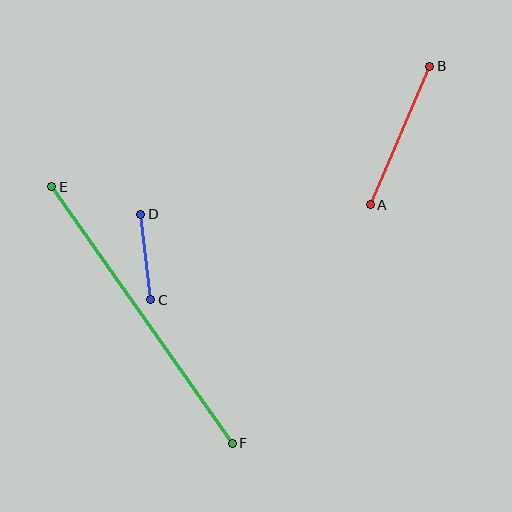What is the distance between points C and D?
The distance is approximately 86 pixels.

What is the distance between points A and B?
The distance is approximately 151 pixels.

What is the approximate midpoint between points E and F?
The midpoint is at approximately (142, 315) pixels.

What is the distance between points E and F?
The distance is approximately 314 pixels.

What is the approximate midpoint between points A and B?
The midpoint is at approximately (400, 135) pixels.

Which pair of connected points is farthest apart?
Points E and F are farthest apart.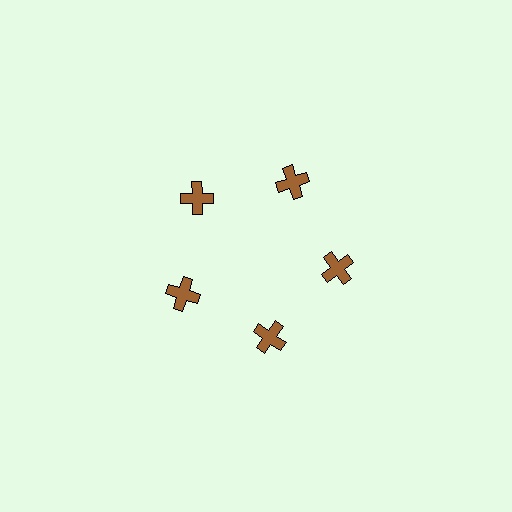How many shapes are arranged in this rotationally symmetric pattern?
There are 5 shapes, arranged in 5 groups of 1.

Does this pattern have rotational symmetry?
Yes, this pattern has 5-fold rotational symmetry. It looks the same after rotating 72 degrees around the center.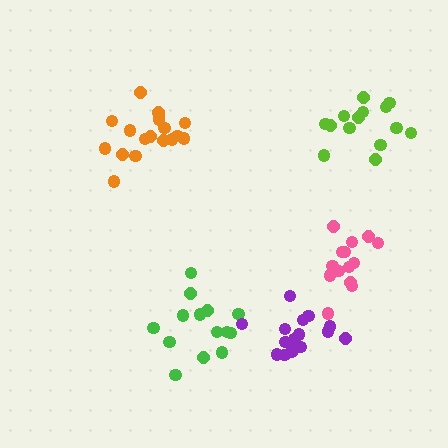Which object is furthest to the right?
The lime cluster is rightmost.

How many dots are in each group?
Group 1: 18 dots, Group 2: 14 dots, Group 3: 14 dots, Group 4: 17 dots, Group 5: 14 dots (77 total).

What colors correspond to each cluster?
The clusters are colored: orange, green, pink, purple, lime.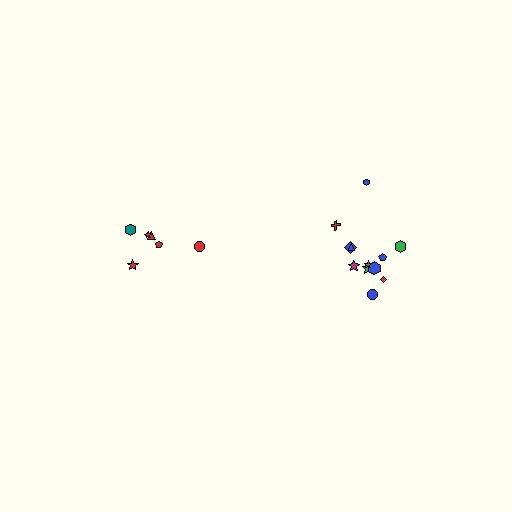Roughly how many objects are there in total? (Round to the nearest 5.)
Roughly 20 objects in total.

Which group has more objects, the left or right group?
The right group.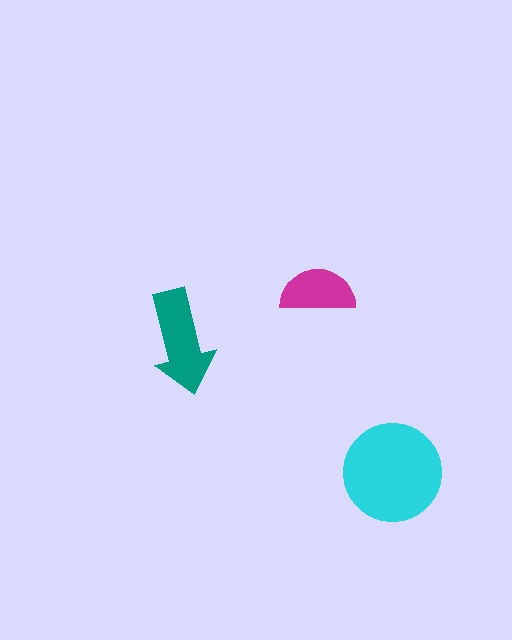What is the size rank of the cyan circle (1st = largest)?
1st.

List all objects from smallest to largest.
The magenta semicircle, the teal arrow, the cyan circle.